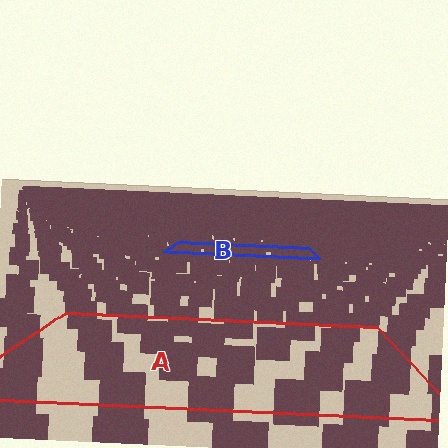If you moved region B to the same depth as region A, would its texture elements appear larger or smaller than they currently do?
They would appear larger. At a closer depth, the same texture elements are projected at a bigger on-screen size.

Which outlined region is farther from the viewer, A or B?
Region B is farther from the viewer — the texture elements inside it appear smaller and more densely packed.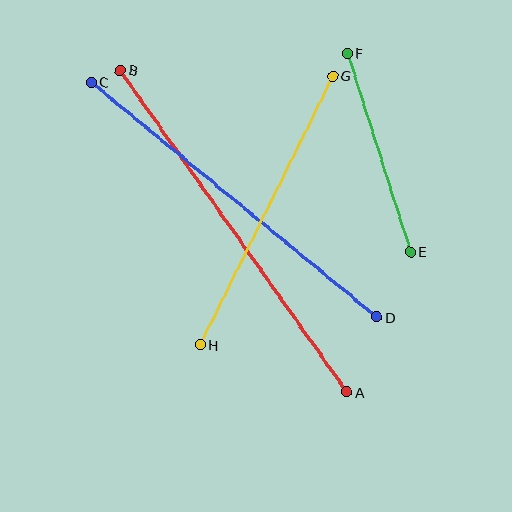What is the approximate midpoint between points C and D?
The midpoint is at approximately (234, 200) pixels.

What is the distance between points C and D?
The distance is approximately 369 pixels.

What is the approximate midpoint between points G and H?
The midpoint is at approximately (266, 210) pixels.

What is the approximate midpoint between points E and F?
The midpoint is at approximately (379, 153) pixels.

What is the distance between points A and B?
The distance is approximately 393 pixels.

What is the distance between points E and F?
The distance is approximately 208 pixels.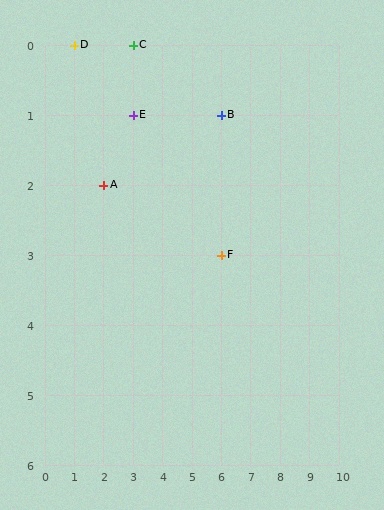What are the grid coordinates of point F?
Point F is at grid coordinates (6, 3).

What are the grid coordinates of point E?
Point E is at grid coordinates (3, 1).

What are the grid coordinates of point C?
Point C is at grid coordinates (3, 0).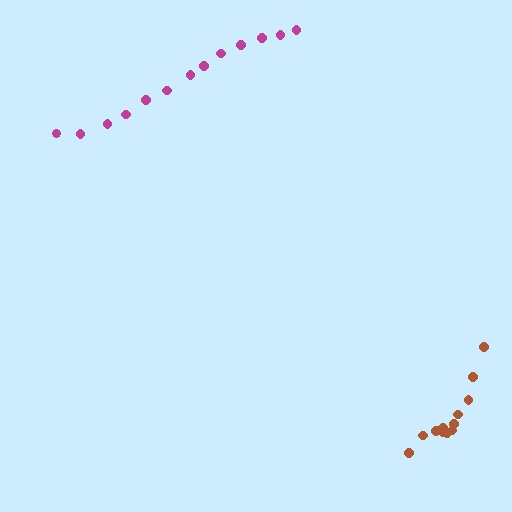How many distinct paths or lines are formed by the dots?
There are 2 distinct paths.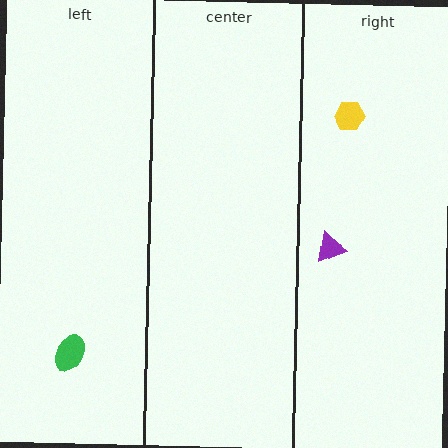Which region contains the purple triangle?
The right region.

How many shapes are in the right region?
2.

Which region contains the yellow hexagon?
The right region.